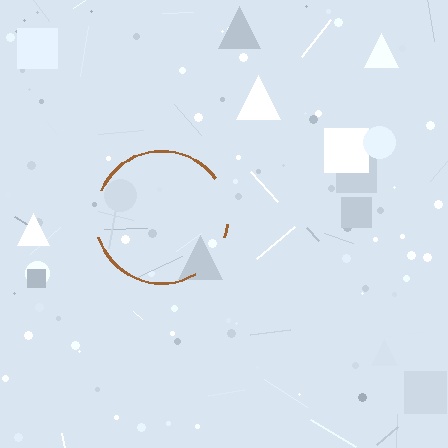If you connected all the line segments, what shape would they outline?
They would outline a circle.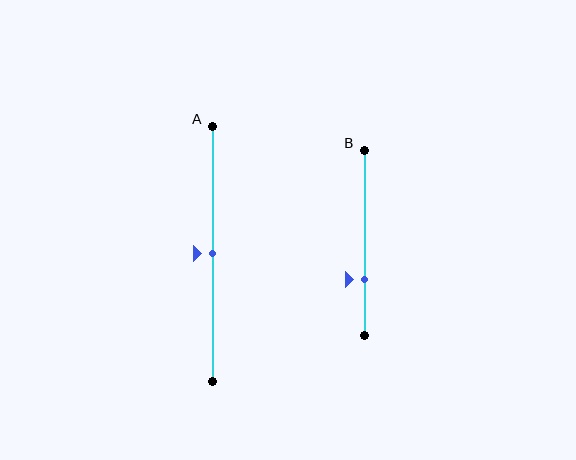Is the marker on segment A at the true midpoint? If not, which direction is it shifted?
Yes, the marker on segment A is at the true midpoint.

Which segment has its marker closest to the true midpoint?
Segment A has its marker closest to the true midpoint.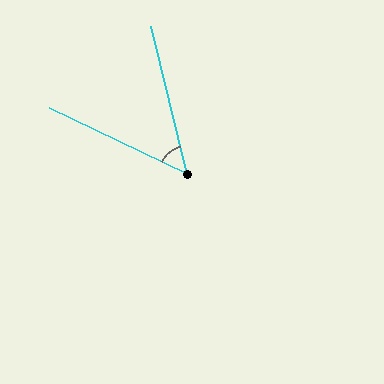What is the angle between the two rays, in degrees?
Approximately 51 degrees.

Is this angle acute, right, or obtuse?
It is acute.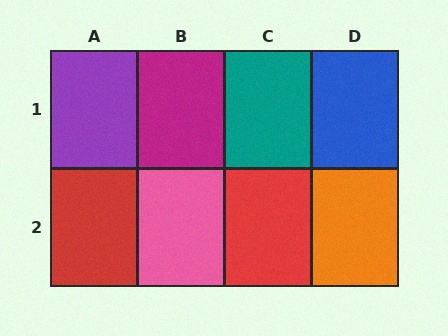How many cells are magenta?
1 cell is magenta.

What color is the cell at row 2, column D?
Orange.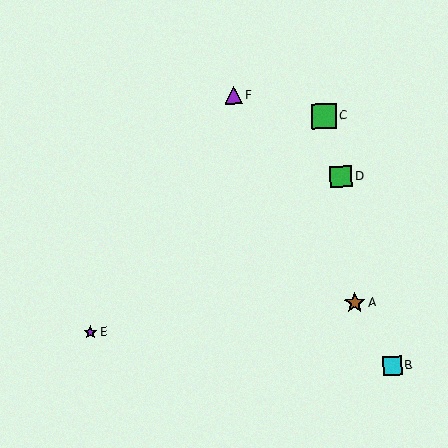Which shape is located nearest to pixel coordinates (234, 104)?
The purple triangle (labeled F) at (234, 95) is nearest to that location.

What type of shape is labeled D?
Shape D is a green square.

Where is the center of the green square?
The center of the green square is at (324, 116).